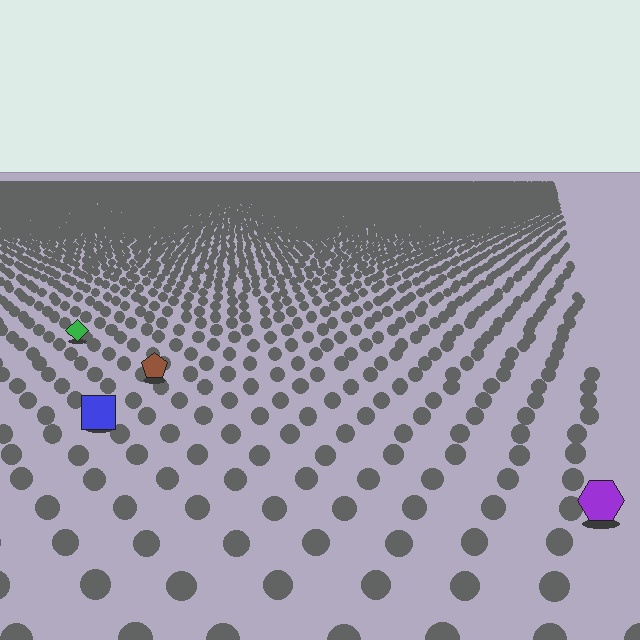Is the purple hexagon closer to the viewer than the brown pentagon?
Yes. The purple hexagon is closer — you can tell from the texture gradient: the ground texture is coarser near it.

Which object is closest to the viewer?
The purple hexagon is closest. The texture marks near it are larger and more spread out.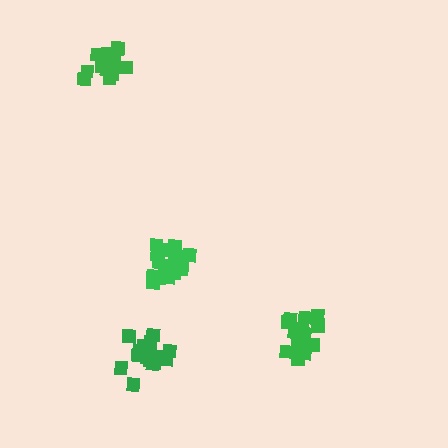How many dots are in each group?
Group 1: 16 dots, Group 2: 18 dots, Group 3: 15 dots, Group 4: 17 dots (66 total).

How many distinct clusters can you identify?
There are 4 distinct clusters.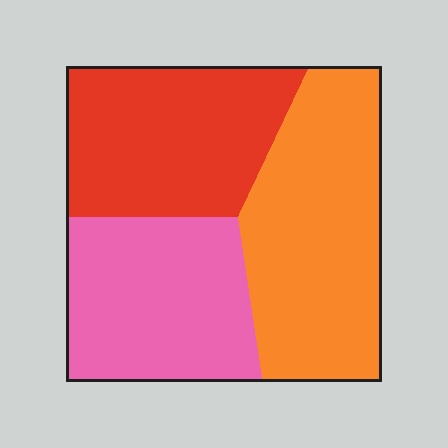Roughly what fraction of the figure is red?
Red takes up between a sixth and a third of the figure.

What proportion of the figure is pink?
Pink covers around 30% of the figure.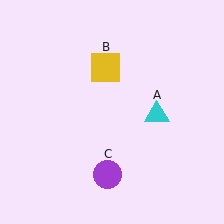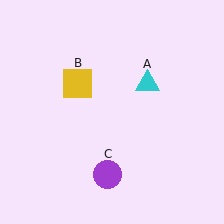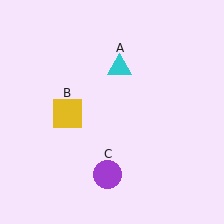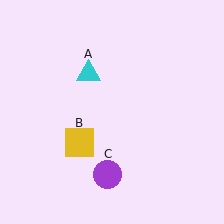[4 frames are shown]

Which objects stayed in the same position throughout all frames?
Purple circle (object C) remained stationary.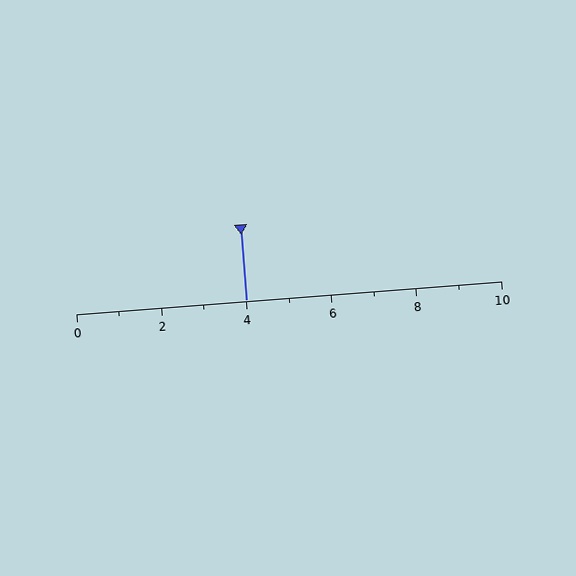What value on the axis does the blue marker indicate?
The marker indicates approximately 4.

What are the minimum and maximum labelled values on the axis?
The axis runs from 0 to 10.